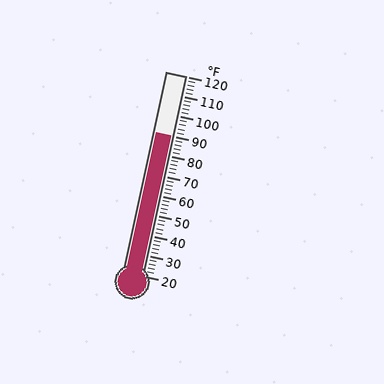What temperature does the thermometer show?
The thermometer shows approximately 90°F.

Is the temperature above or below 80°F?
The temperature is above 80°F.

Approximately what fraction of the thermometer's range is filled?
The thermometer is filled to approximately 70% of its range.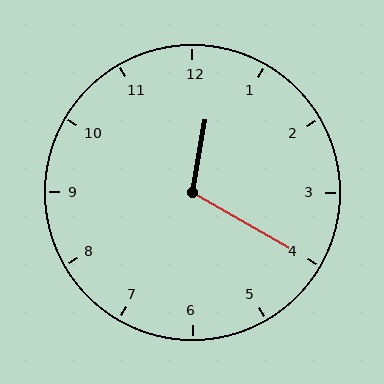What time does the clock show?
12:20.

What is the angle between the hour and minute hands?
Approximately 110 degrees.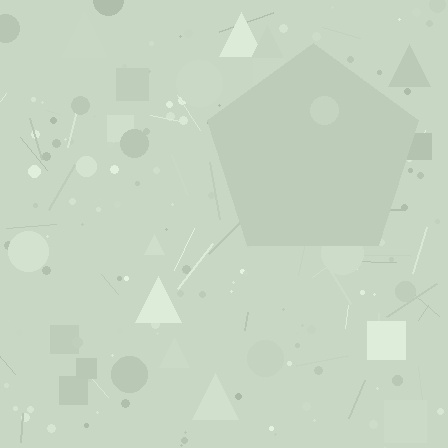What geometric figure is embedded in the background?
A pentagon is embedded in the background.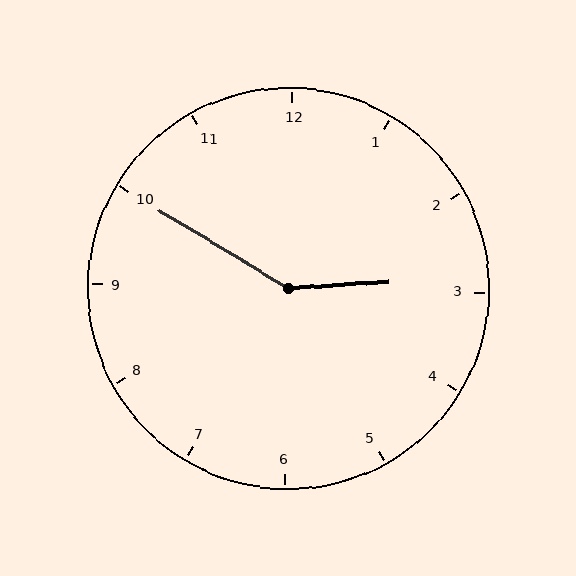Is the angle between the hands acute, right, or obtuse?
It is obtuse.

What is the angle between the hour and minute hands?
Approximately 145 degrees.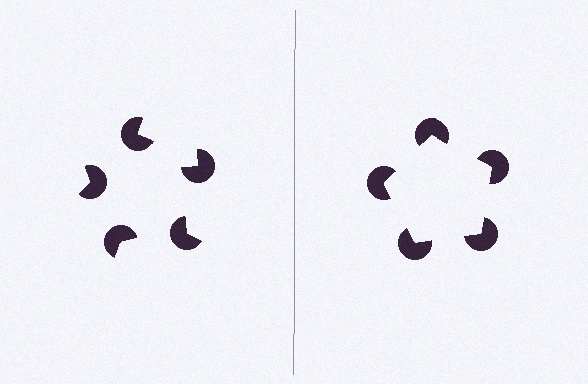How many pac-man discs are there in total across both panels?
10 — 5 on each side.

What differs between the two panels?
The pac-man discs are positioned identically on both sides; only the wedge orientations differ. On the right they align to a pentagon; on the left they are misaligned.